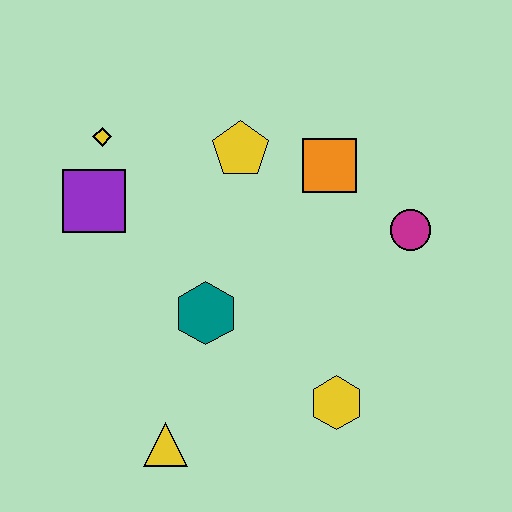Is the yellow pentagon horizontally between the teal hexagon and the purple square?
No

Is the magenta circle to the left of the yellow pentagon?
No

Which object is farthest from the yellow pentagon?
The yellow triangle is farthest from the yellow pentagon.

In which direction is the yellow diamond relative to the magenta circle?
The yellow diamond is to the left of the magenta circle.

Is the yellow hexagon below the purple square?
Yes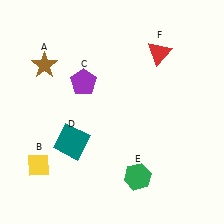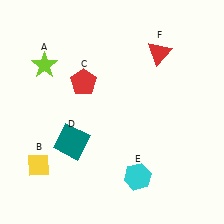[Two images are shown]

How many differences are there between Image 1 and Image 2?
There are 3 differences between the two images.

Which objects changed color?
A changed from brown to lime. C changed from purple to red. E changed from green to cyan.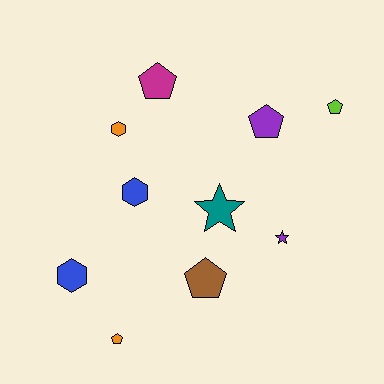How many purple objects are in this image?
There are 2 purple objects.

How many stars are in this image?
There are 2 stars.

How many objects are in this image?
There are 10 objects.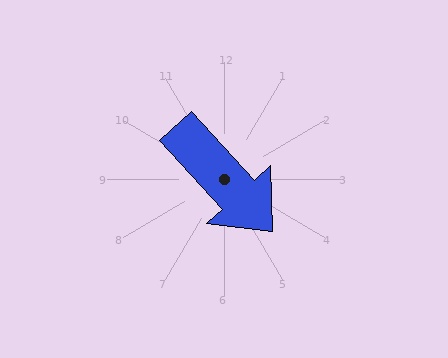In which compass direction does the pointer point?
Southeast.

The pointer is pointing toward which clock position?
Roughly 5 o'clock.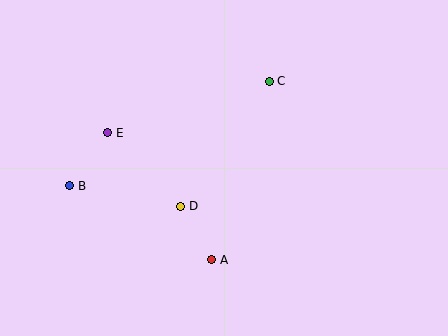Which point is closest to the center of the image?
Point D at (181, 206) is closest to the center.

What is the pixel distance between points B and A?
The distance between B and A is 160 pixels.